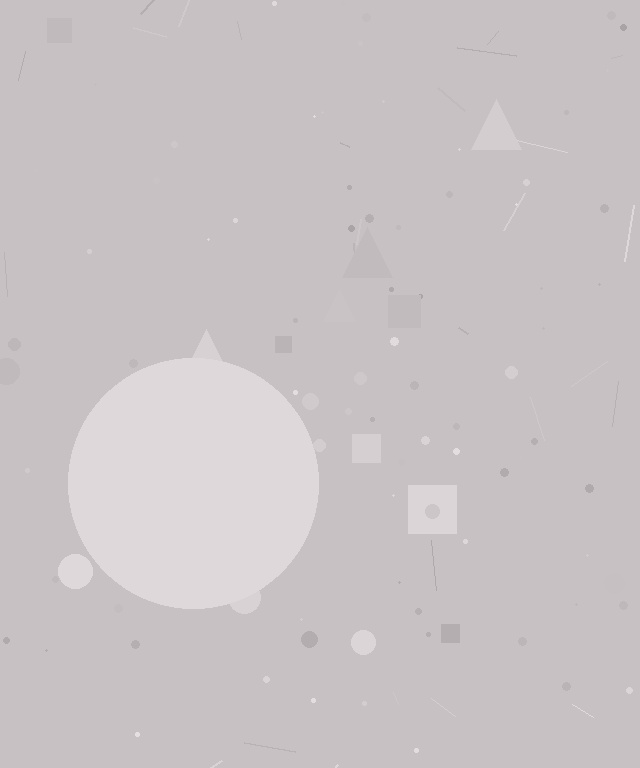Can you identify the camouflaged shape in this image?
The camouflaged shape is a circle.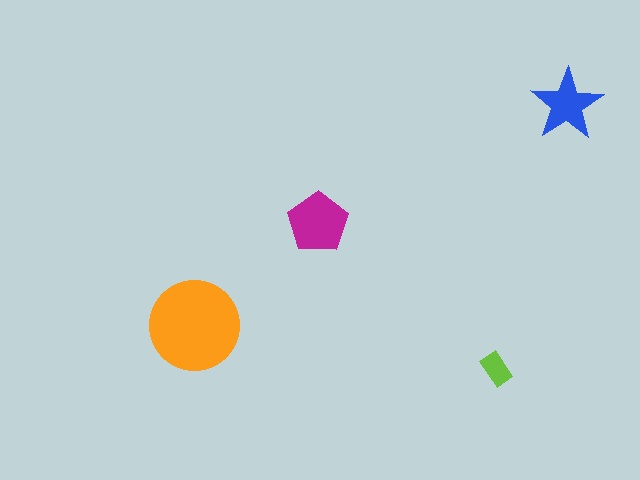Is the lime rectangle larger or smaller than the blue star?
Smaller.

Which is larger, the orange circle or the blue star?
The orange circle.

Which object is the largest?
The orange circle.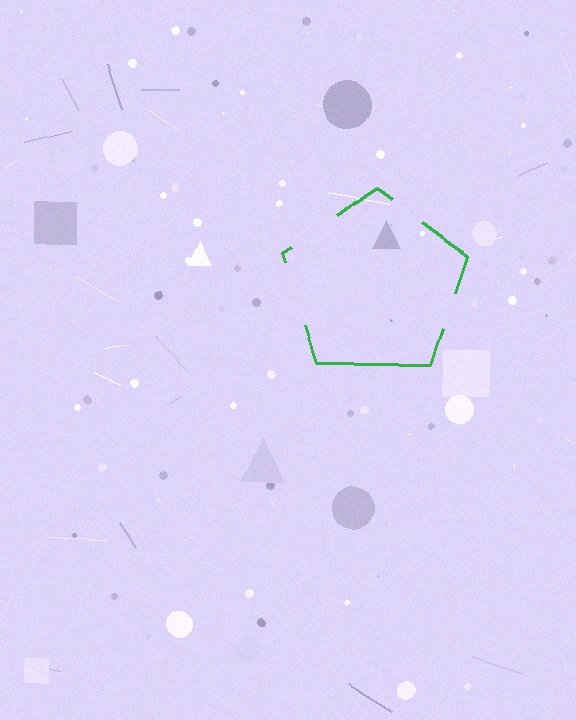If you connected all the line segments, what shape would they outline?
They would outline a pentagon.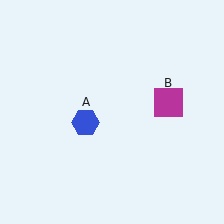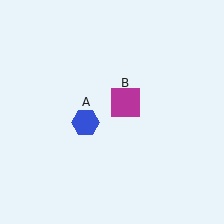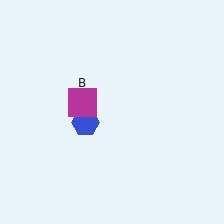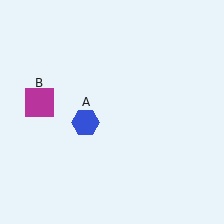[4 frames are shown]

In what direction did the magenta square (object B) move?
The magenta square (object B) moved left.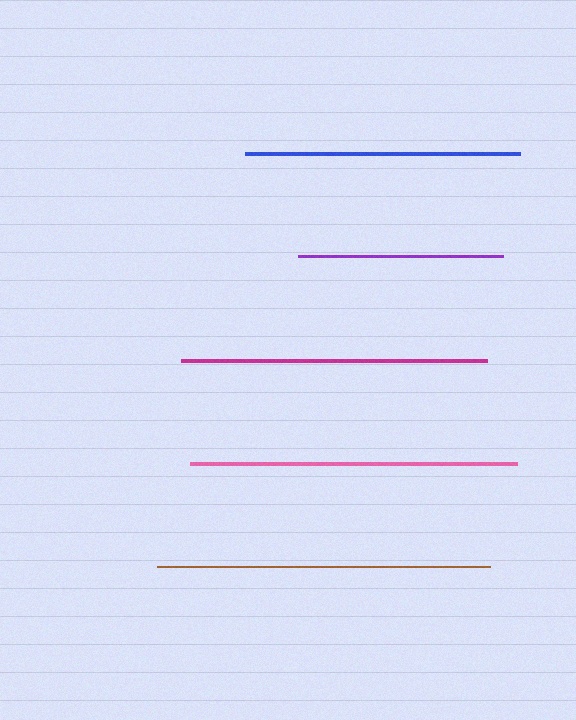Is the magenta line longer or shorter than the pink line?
The pink line is longer than the magenta line.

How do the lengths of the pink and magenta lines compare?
The pink and magenta lines are approximately the same length.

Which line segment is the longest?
The brown line is the longest at approximately 333 pixels.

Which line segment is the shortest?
The purple line is the shortest at approximately 205 pixels.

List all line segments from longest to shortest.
From longest to shortest: brown, pink, magenta, blue, purple.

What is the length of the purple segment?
The purple segment is approximately 205 pixels long.